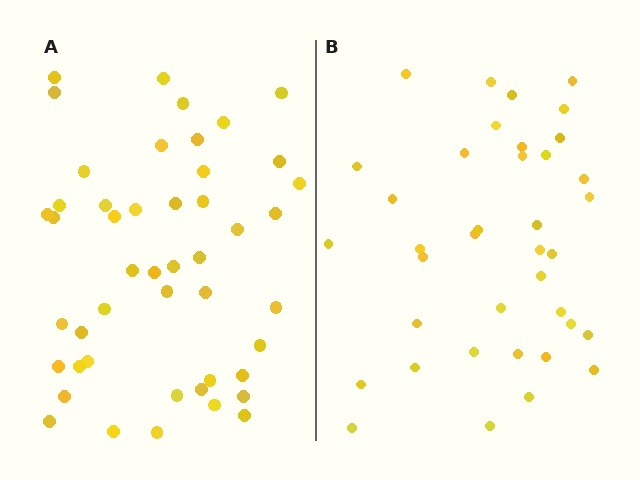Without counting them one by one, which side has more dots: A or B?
Region A (the left region) has more dots.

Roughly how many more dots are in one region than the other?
Region A has roughly 8 or so more dots than region B.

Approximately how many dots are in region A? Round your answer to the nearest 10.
About 50 dots. (The exact count is 47, which rounds to 50.)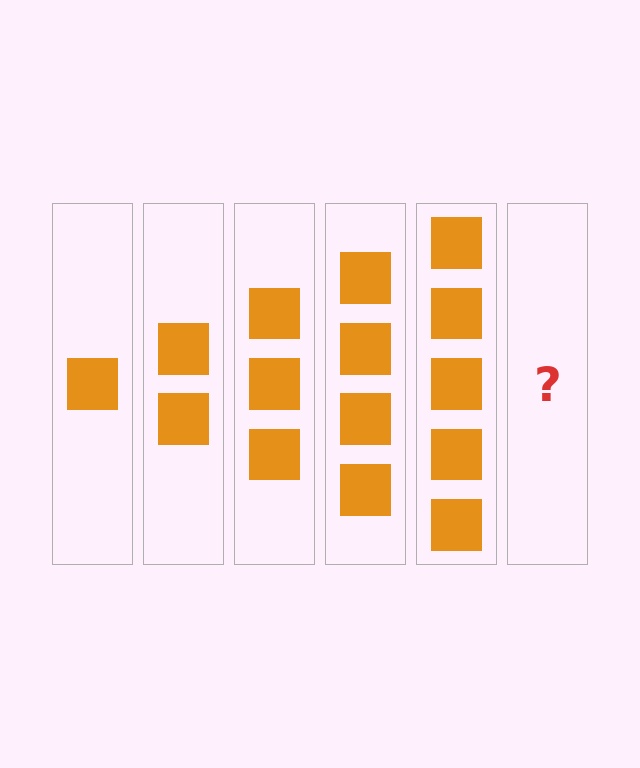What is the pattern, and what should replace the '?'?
The pattern is that each step adds one more square. The '?' should be 6 squares.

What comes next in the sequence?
The next element should be 6 squares.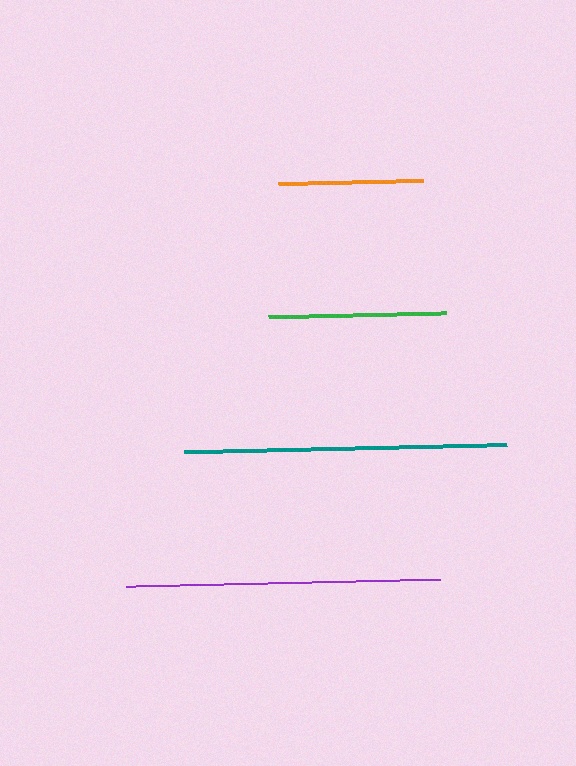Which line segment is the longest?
The teal line is the longest at approximately 323 pixels.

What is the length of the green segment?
The green segment is approximately 178 pixels long.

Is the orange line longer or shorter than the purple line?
The purple line is longer than the orange line.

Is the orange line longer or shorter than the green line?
The green line is longer than the orange line.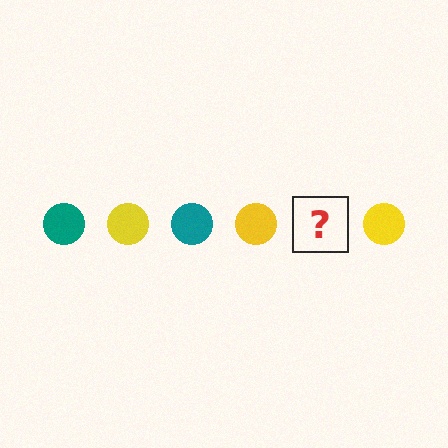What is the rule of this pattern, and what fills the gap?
The rule is that the pattern cycles through teal, yellow circles. The gap should be filled with a teal circle.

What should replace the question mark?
The question mark should be replaced with a teal circle.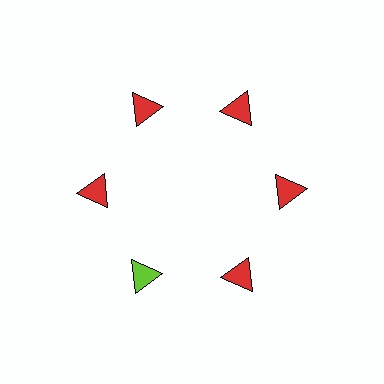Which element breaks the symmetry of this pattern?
The lime triangle at roughly the 7 o'clock position breaks the symmetry. All other shapes are red triangles.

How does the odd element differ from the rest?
It has a different color: lime instead of red.